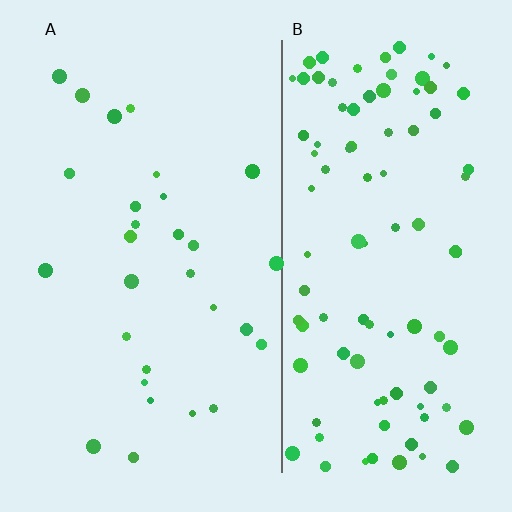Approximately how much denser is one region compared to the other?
Approximately 3.3× — region B over region A.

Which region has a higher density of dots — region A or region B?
B (the right).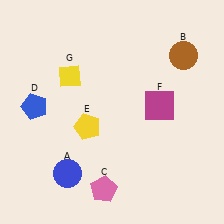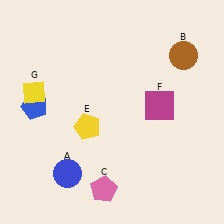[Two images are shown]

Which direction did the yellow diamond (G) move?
The yellow diamond (G) moved left.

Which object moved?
The yellow diamond (G) moved left.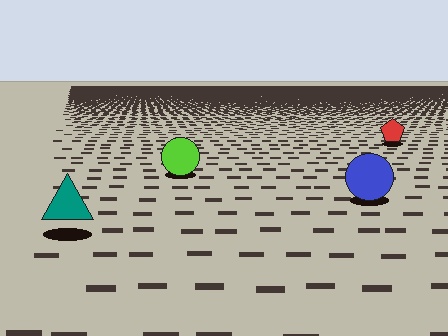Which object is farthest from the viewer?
The red pentagon is farthest from the viewer. It appears smaller and the ground texture around it is denser.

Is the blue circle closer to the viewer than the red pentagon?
Yes. The blue circle is closer — you can tell from the texture gradient: the ground texture is coarser near it.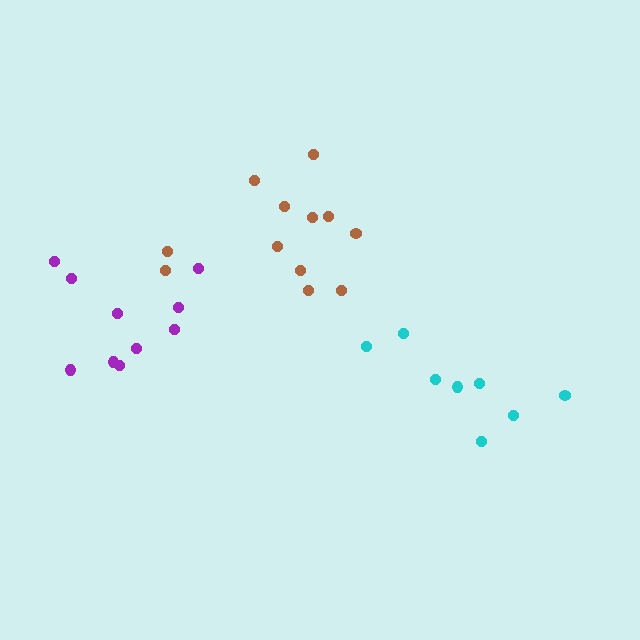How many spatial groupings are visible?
There are 3 spatial groupings.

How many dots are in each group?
Group 1: 12 dots, Group 2: 8 dots, Group 3: 10 dots (30 total).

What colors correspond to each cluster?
The clusters are colored: brown, cyan, purple.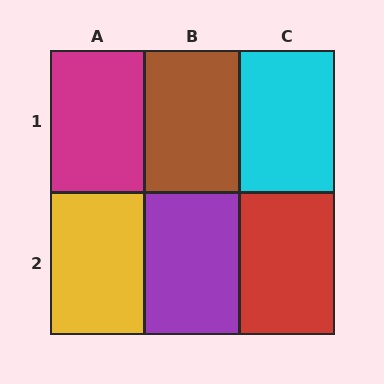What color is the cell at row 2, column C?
Red.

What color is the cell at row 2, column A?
Yellow.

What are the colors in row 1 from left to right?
Magenta, brown, cyan.